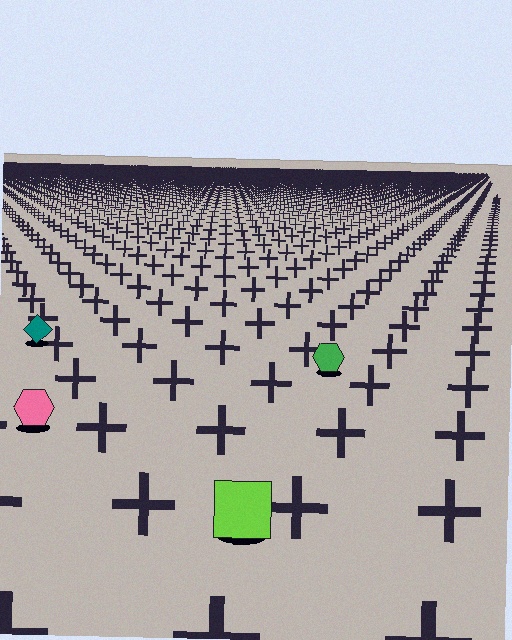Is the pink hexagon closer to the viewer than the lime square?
No. The lime square is closer — you can tell from the texture gradient: the ground texture is coarser near it.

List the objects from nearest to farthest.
From nearest to farthest: the lime square, the pink hexagon, the green hexagon, the teal diamond.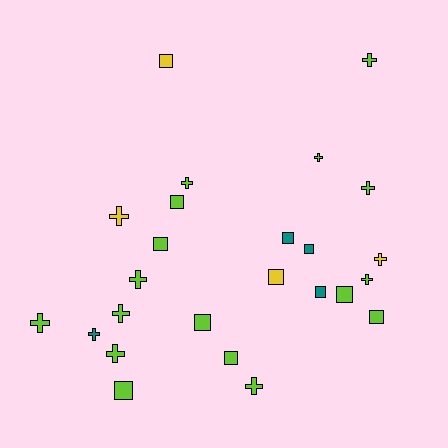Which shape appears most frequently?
Cross, with 13 objects.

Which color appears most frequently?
Lime, with 17 objects.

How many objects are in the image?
There are 25 objects.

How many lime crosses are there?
There are 10 lime crosses.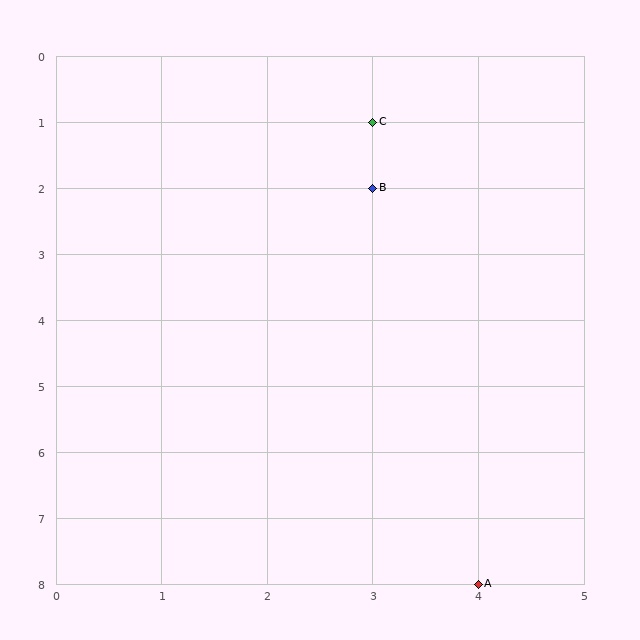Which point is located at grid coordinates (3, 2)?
Point B is at (3, 2).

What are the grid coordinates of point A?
Point A is at grid coordinates (4, 8).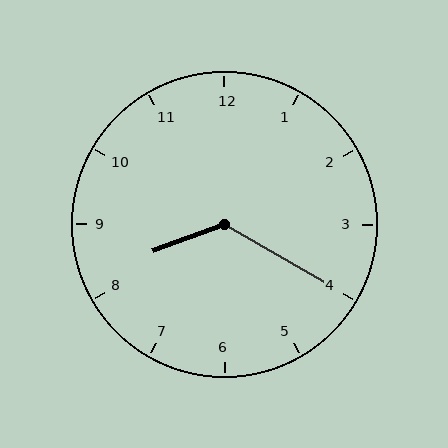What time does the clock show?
8:20.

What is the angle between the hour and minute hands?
Approximately 130 degrees.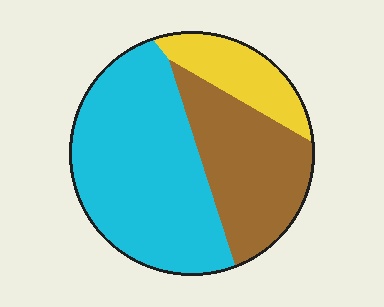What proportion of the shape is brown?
Brown takes up about one third (1/3) of the shape.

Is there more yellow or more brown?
Brown.